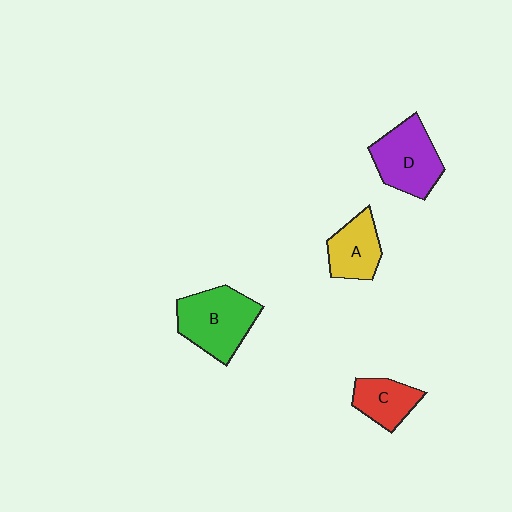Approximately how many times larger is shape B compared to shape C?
Approximately 1.7 times.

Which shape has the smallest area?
Shape C (red).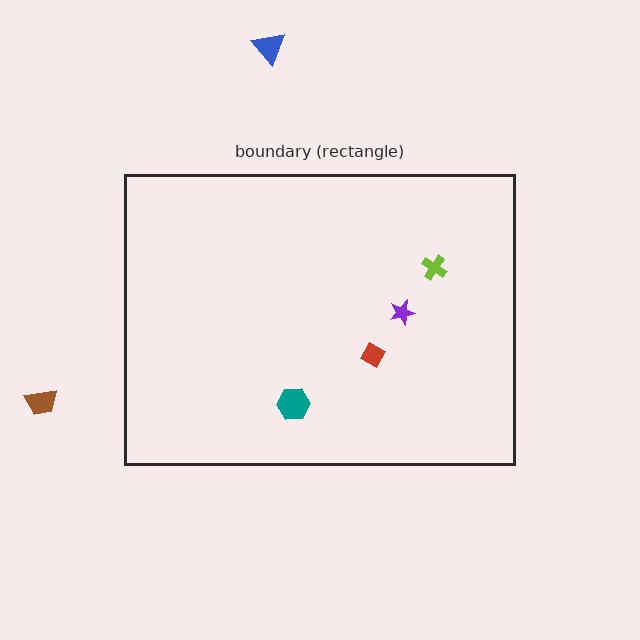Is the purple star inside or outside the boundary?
Inside.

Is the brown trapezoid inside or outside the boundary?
Outside.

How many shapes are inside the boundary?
4 inside, 2 outside.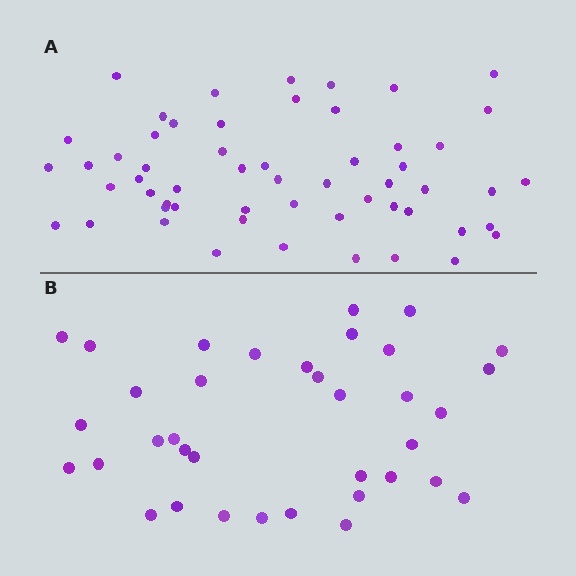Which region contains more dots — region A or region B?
Region A (the top region) has more dots.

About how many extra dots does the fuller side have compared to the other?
Region A has approximately 20 more dots than region B.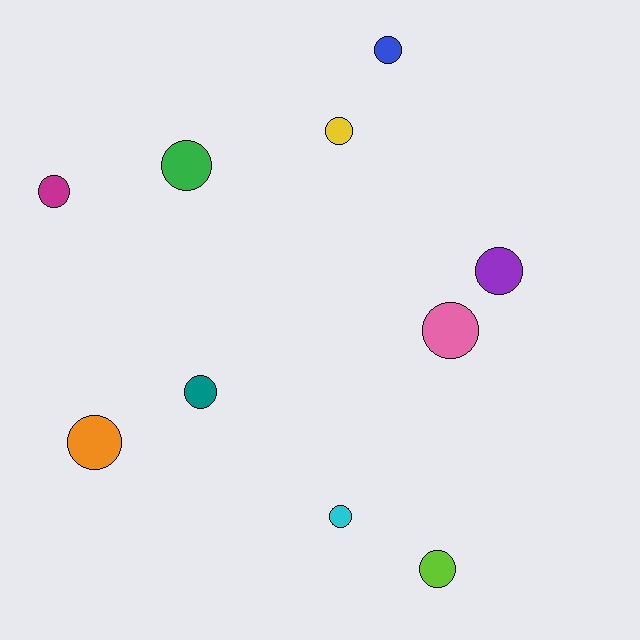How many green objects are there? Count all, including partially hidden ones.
There is 1 green object.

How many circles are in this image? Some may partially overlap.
There are 10 circles.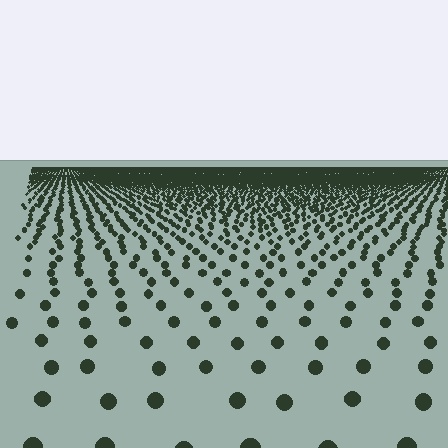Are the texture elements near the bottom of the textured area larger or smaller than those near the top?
Larger. Near the bottom, elements are closer to the viewer and appear at a bigger on-screen size.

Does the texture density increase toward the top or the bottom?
Density increases toward the top.